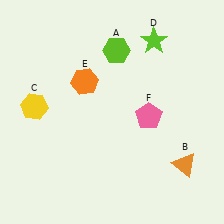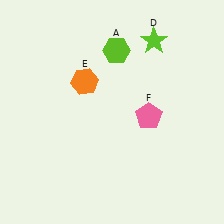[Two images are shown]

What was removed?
The yellow hexagon (C), the orange triangle (B) were removed in Image 2.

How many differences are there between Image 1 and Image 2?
There are 2 differences between the two images.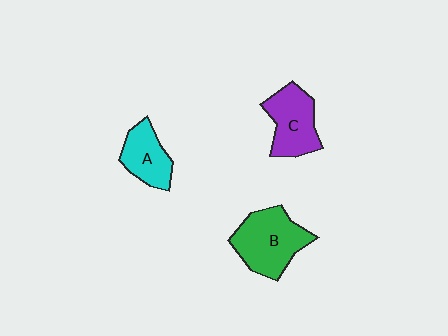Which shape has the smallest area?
Shape A (cyan).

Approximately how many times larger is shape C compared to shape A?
Approximately 1.3 times.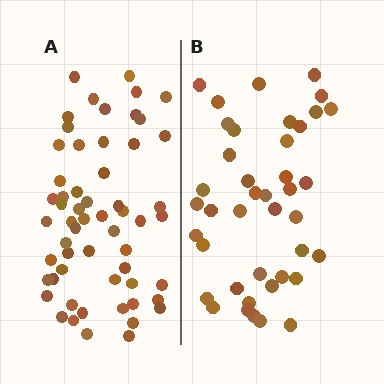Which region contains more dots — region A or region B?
Region A (the left region) has more dots.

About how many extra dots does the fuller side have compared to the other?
Region A has approximately 15 more dots than region B.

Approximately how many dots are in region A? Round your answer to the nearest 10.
About 60 dots. (The exact count is 58, which rounds to 60.)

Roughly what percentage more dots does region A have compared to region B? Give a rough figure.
About 40% more.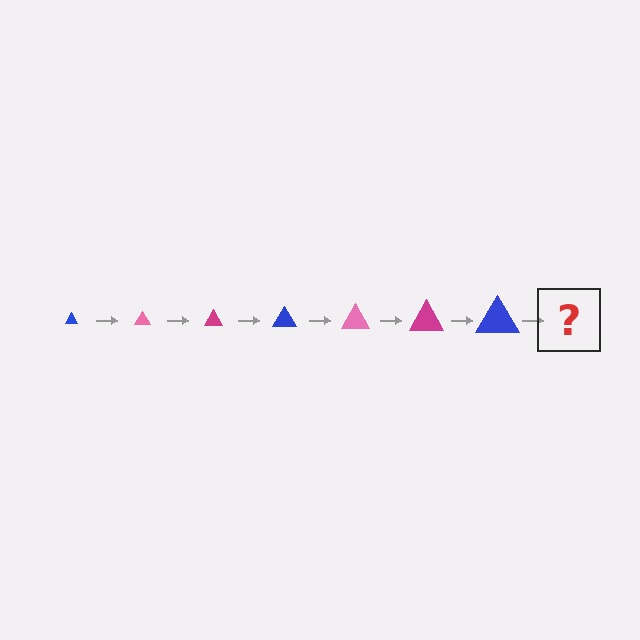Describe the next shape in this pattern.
It should be a pink triangle, larger than the previous one.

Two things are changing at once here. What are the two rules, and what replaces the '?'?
The two rules are that the triangle grows larger each step and the color cycles through blue, pink, and magenta. The '?' should be a pink triangle, larger than the previous one.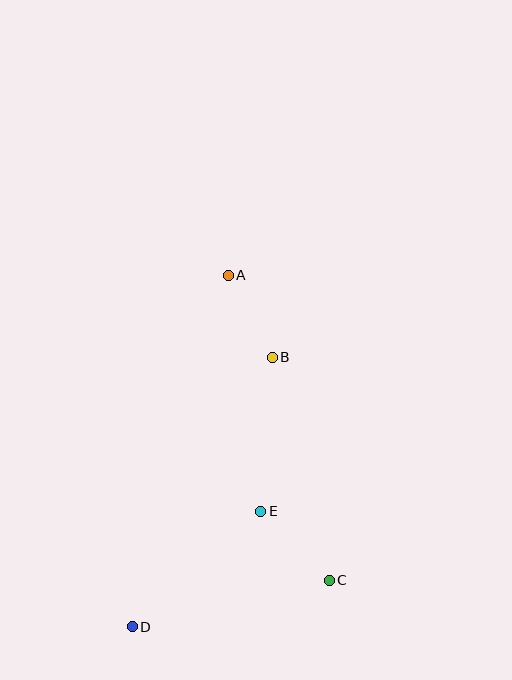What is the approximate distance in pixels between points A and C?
The distance between A and C is approximately 322 pixels.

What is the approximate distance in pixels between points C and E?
The distance between C and E is approximately 97 pixels.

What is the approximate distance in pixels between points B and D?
The distance between B and D is approximately 304 pixels.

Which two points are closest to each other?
Points A and B are closest to each other.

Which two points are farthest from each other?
Points A and D are farthest from each other.